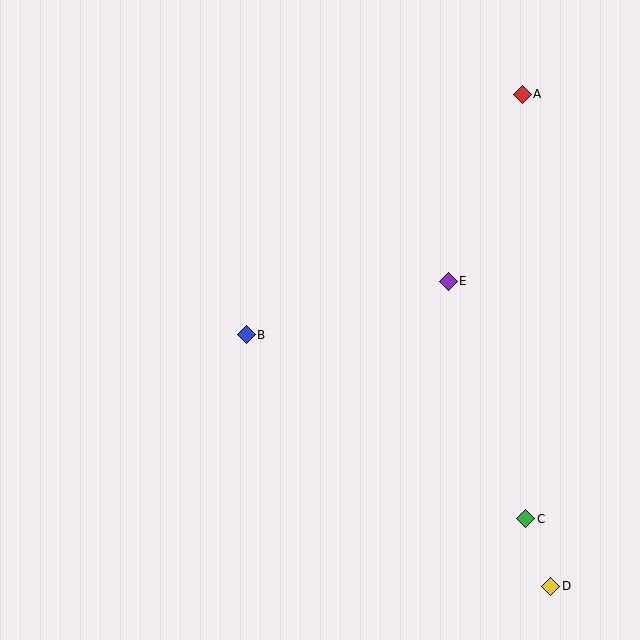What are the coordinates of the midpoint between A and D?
The midpoint between A and D is at (536, 340).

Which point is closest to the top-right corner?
Point A is closest to the top-right corner.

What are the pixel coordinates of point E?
Point E is at (448, 281).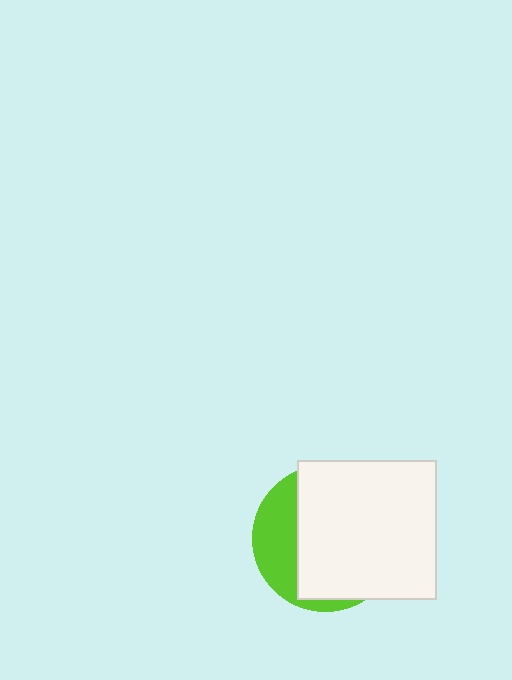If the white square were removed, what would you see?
You would see the complete lime circle.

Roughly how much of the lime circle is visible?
A small part of it is visible (roughly 30%).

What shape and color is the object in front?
The object in front is a white square.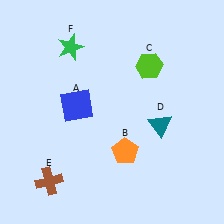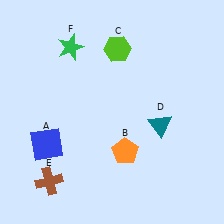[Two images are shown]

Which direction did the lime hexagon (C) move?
The lime hexagon (C) moved left.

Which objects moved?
The objects that moved are: the blue square (A), the lime hexagon (C).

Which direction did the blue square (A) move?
The blue square (A) moved down.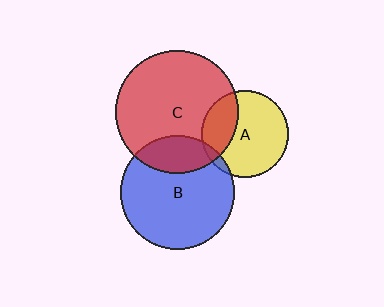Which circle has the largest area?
Circle C (red).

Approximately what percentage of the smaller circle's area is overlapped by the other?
Approximately 5%.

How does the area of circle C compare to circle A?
Approximately 2.0 times.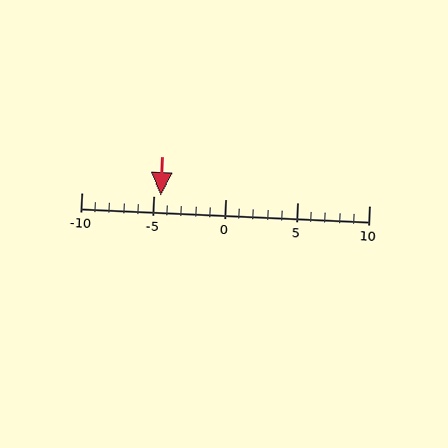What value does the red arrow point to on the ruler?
The red arrow points to approximately -4.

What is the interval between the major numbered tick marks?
The major tick marks are spaced 5 units apart.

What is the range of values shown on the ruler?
The ruler shows values from -10 to 10.